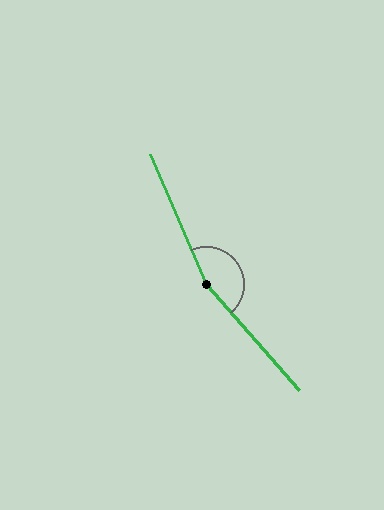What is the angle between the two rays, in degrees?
Approximately 162 degrees.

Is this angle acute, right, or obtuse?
It is obtuse.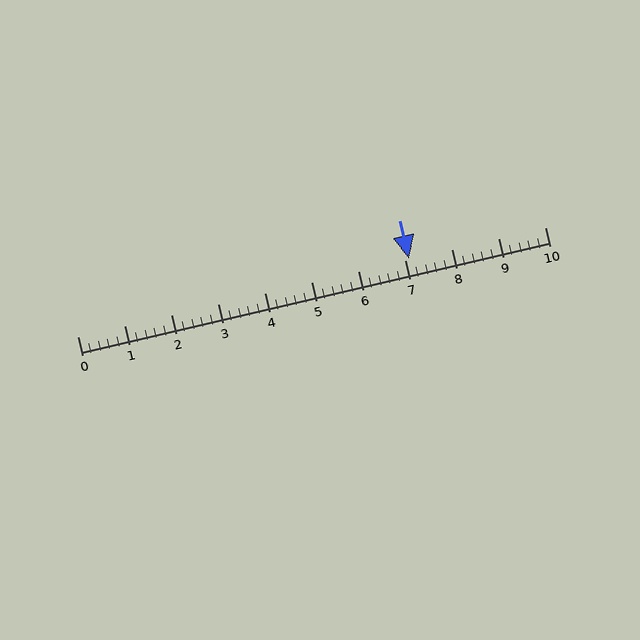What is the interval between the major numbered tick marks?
The major tick marks are spaced 1 units apart.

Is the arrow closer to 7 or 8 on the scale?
The arrow is closer to 7.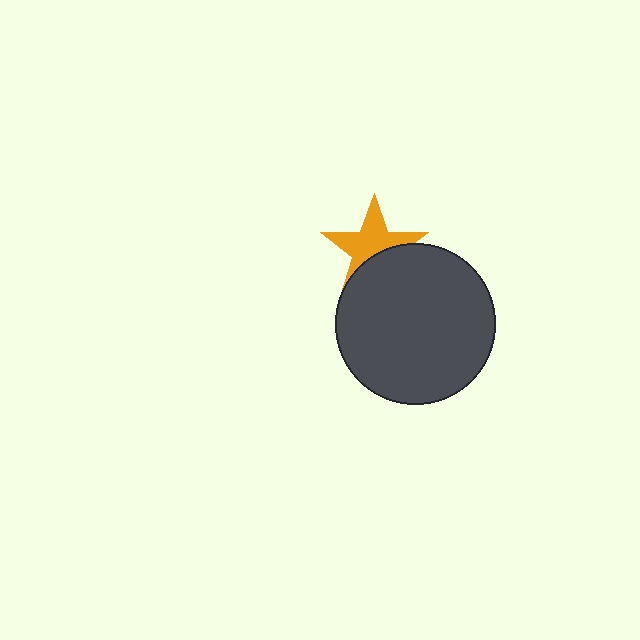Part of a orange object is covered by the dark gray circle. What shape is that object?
It is a star.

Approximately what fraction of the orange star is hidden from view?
Roughly 38% of the orange star is hidden behind the dark gray circle.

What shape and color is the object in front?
The object in front is a dark gray circle.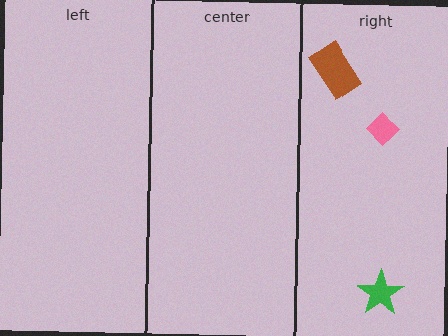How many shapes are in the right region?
3.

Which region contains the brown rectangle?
The right region.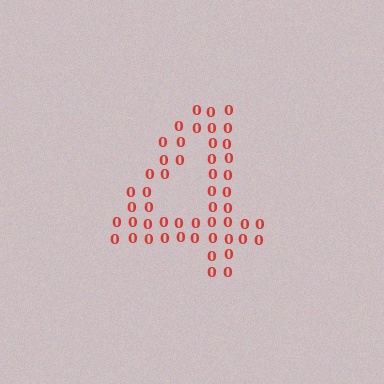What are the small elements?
The small elements are digit 0's.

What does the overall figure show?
The overall figure shows the digit 4.